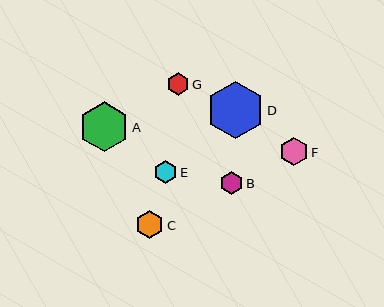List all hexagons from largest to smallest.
From largest to smallest: D, A, F, C, E, B, G.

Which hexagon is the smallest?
Hexagon G is the smallest with a size of approximately 22 pixels.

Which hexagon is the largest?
Hexagon D is the largest with a size of approximately 58 pixels.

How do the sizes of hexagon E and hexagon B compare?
Hexagon E and hexagon B are approximately the same size.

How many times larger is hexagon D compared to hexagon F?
Hexagon D is approximately 2.1 times the size of hexagon F.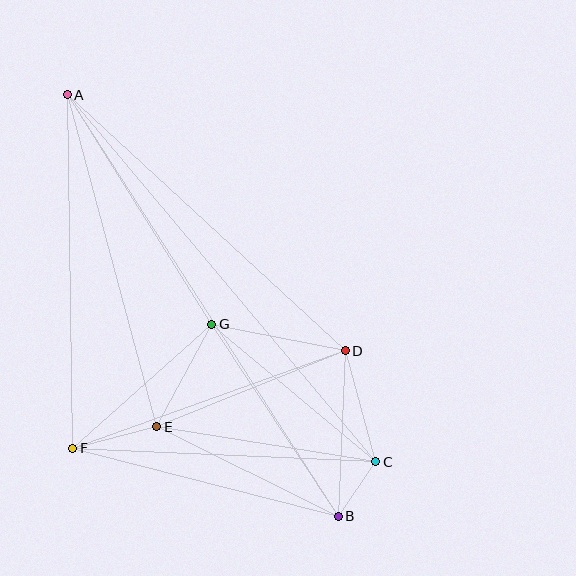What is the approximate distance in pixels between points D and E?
The distance between D and E is approximately 203 pixels.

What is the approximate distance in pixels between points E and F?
The distance between E and F is approximately 87 pixels.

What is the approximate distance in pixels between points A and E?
The distance between A and E is approximately 344 pixels.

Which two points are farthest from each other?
Points A and B are farthest from each other.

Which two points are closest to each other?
Points B and C are closest to each other.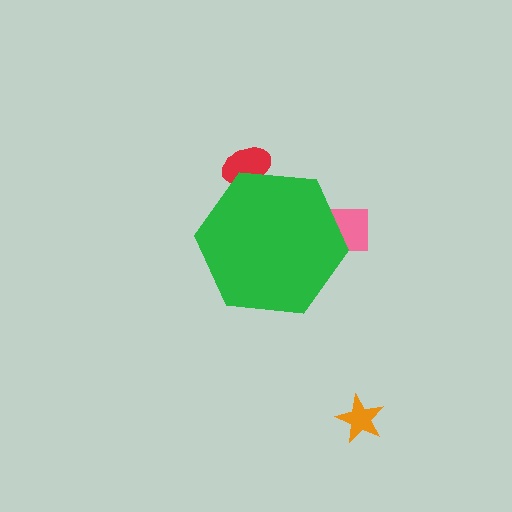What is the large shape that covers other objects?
A green hexagon.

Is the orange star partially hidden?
No, the orange star is fully visible.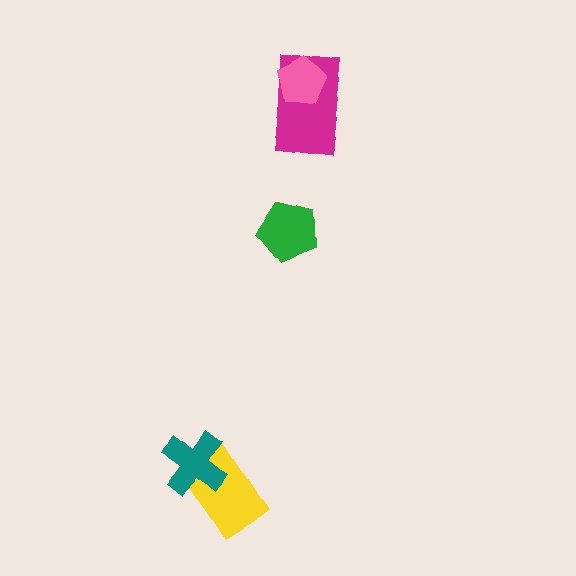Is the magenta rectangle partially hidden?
Yes, it is partially covered by another shape.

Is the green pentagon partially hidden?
No, no other shape covers it.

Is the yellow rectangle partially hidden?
Yes, it is partially covered by another shape.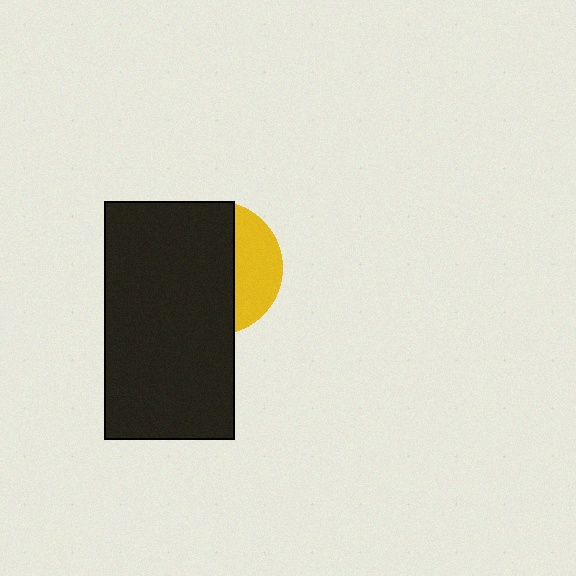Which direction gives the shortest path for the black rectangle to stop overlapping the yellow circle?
Moving left gives the shortest separation.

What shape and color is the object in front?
The object in front is a black rectangle.